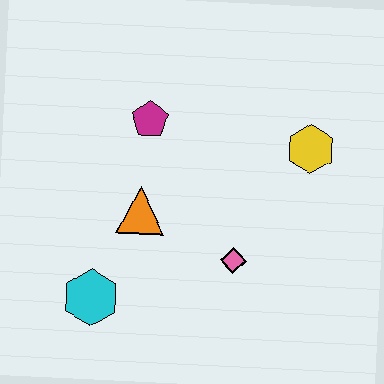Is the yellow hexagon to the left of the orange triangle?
No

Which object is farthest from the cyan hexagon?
The yellow hexagon is farthest from the cyan hexagon.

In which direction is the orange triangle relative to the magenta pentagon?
The orange triangle is below the magenta pentagon.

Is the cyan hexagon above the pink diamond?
No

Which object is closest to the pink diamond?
The orange triangle is closest to the pink diamond.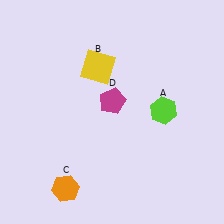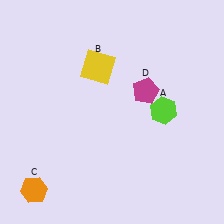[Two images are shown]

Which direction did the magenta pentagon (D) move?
The magenta pentagon (D) moved right.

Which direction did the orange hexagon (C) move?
The orange hexagon (C) moved left.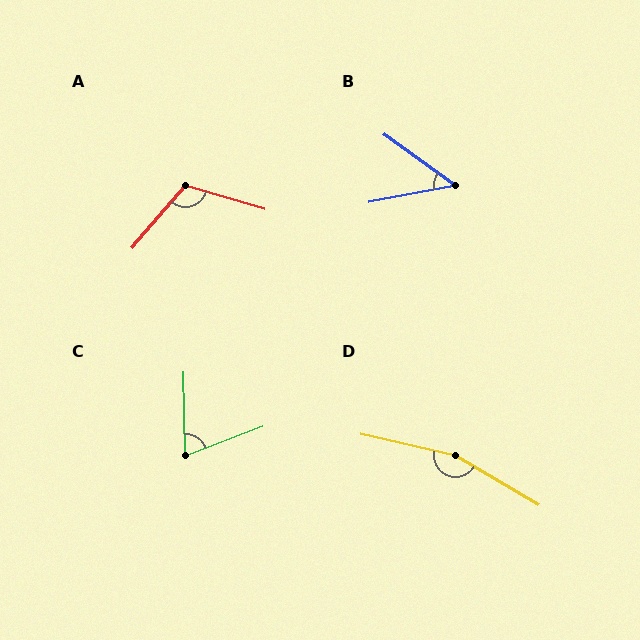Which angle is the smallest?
B, at approximately 47 degrees.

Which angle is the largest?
D, at approximately 162 degrees.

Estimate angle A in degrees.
Approximately 114 degrees.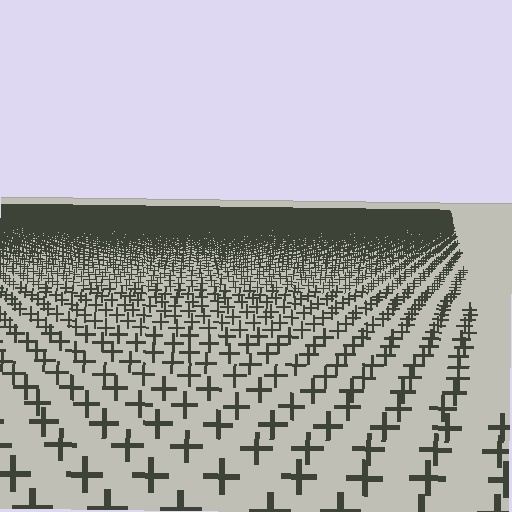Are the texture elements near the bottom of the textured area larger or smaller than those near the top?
Larger. Near the bottom, elements are closer to the viewer and appear at a bigger on-screen size.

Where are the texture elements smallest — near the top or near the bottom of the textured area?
Near the top.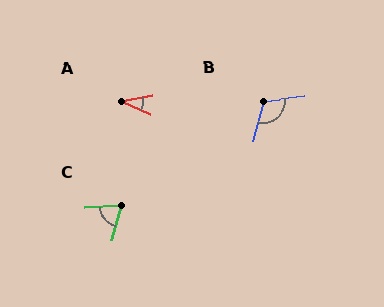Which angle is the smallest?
A, at approximately 35 degrees.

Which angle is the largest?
B, at approximately 111 degrees.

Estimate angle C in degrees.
Approximately 73 degrees.